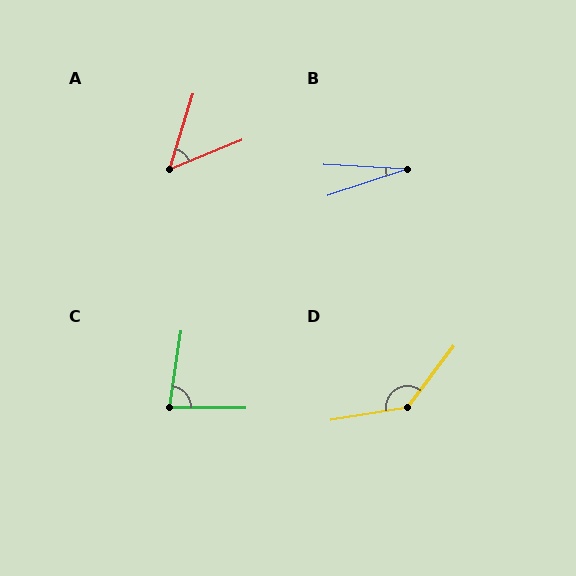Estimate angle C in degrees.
Approximately 82 degrees.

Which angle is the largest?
D, at approximately 136 degrees.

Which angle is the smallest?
B, at approximately 22 degrees.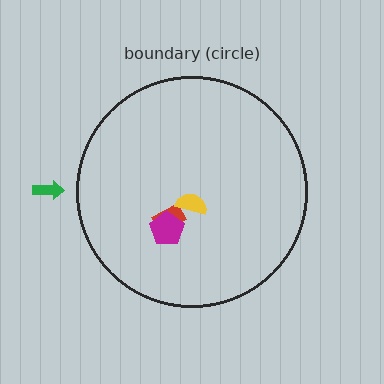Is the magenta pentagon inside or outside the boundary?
Inside.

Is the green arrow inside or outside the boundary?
Outside.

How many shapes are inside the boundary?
3 inside, 1 outside.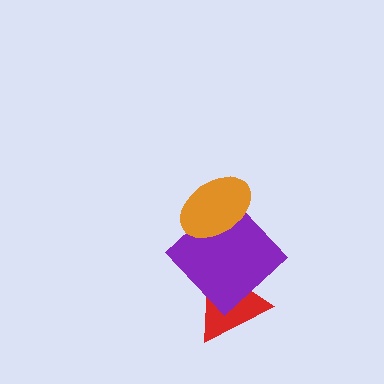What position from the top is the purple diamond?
The purple diamond is 2nd from the top.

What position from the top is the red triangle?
The red triangle is 3rd from the top.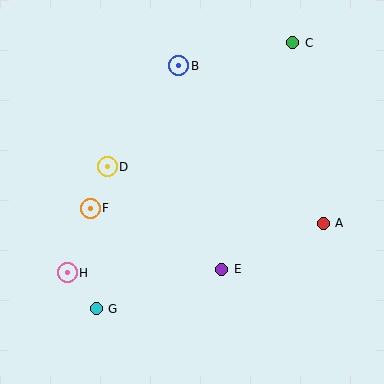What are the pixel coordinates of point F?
Point F is at (90, 208).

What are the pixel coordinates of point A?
Point A is at (323, 223).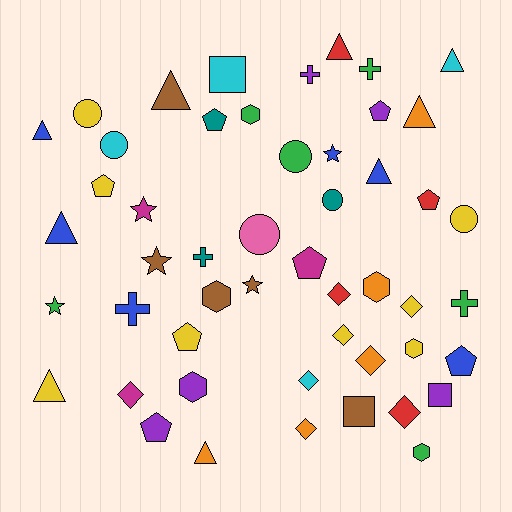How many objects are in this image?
There are 50 objects.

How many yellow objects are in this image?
There are 8 yellow objects.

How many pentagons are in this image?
There are 8 pentagons.